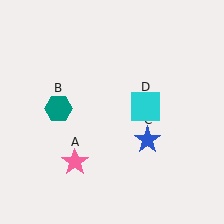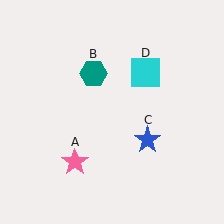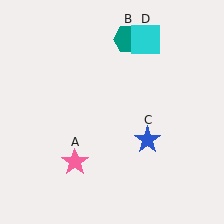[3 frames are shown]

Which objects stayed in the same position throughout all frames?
Pink star (object A) and blue star (object C) remained stationary.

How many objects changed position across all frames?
2 objects changed position: teal hexagon (object B), cyan square (object D).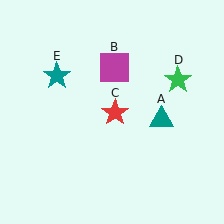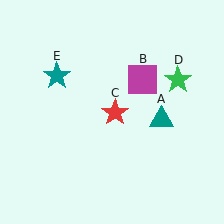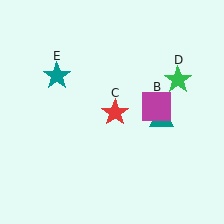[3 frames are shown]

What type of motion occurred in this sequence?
The magenta square (object B) rotated clockwise around the center of the scene.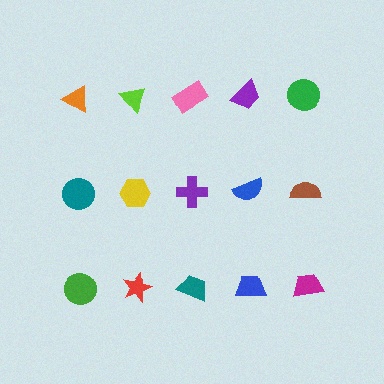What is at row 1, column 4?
A purple trapezoid.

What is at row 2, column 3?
A purple cross.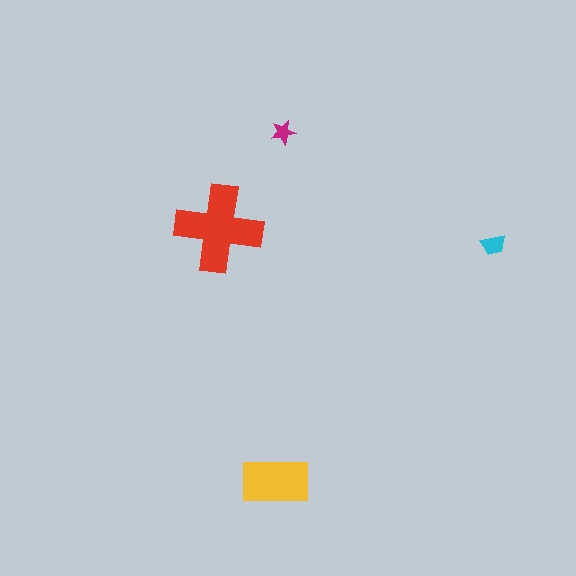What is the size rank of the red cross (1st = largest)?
1st.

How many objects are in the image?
There are 4 objects in the image.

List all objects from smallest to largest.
The magenta star, the cyan trapezoid, the yellow rectangle, the red cross.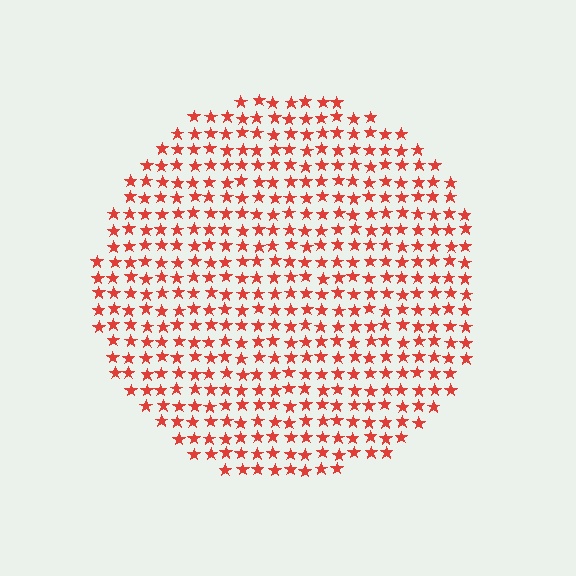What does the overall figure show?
The overall figure shows a circle.